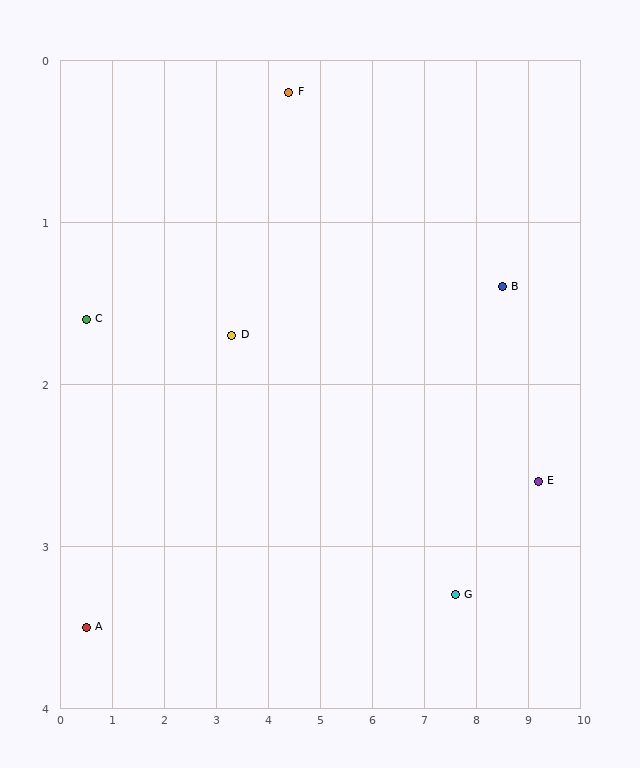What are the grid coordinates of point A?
Point A is at approximately (0.5, 3.5).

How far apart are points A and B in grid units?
Points A and B are about 8.3 grid units apart.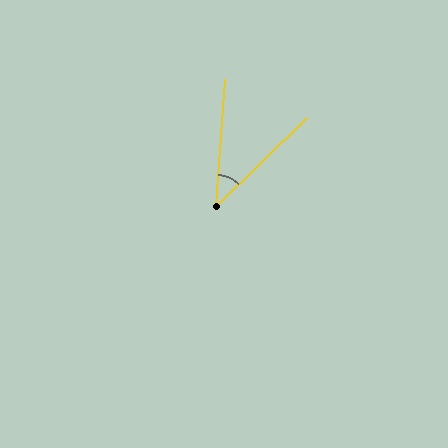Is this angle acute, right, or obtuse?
It is acute.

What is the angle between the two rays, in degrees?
Approximately 42 degrees.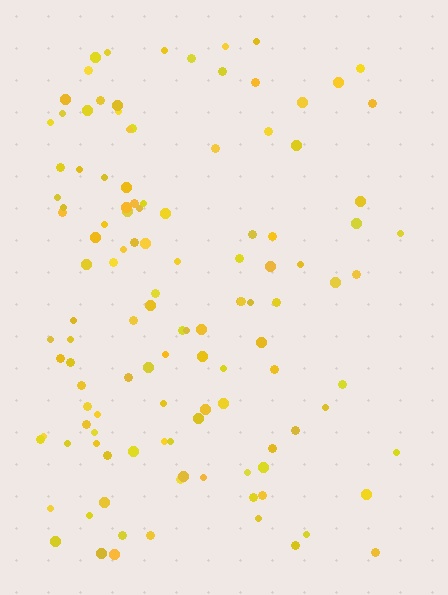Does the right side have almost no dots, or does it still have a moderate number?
Still a moderate number, just noticeably fewer than the left.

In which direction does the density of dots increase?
From right to left, with the left side densest.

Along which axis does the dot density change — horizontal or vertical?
Horizontal.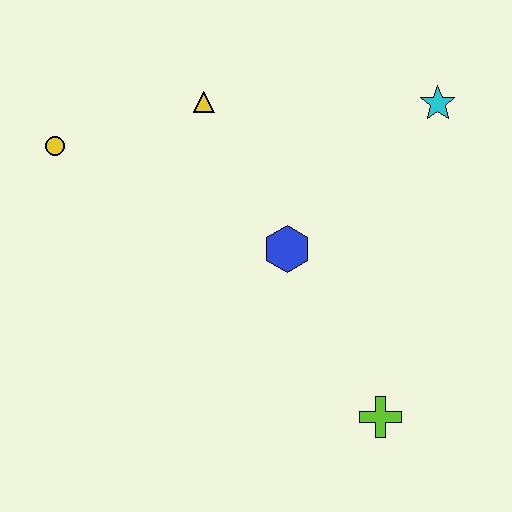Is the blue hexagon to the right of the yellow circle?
Yes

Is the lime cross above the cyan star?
No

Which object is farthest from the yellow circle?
The lime cross is farthest from the yellow circle.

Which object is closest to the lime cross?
The blue hexagon is closest to the lime cross.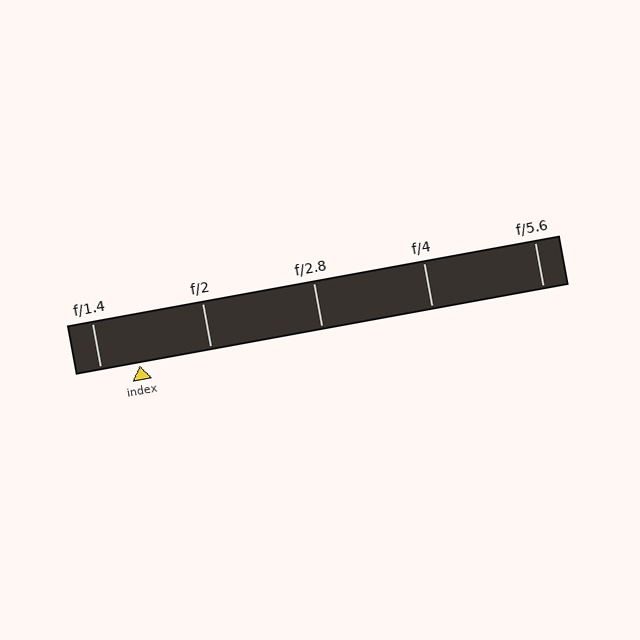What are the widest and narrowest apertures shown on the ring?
The widest aperture shown is f/1.4 and the narrowest is f/5.6.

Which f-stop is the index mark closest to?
The index mark is closest to f/1.4.